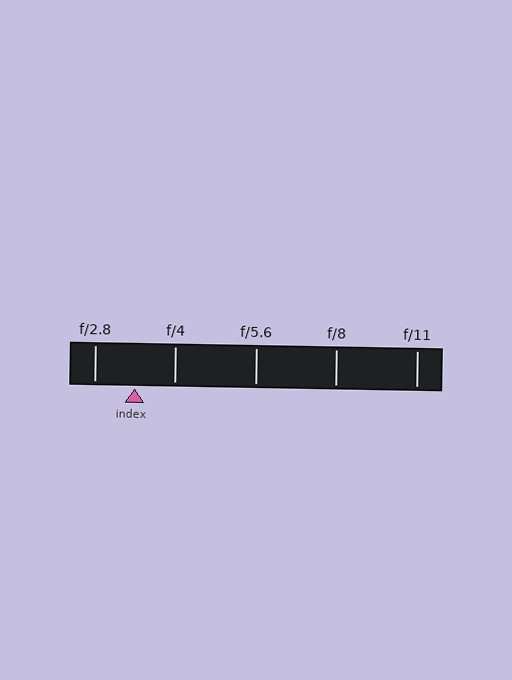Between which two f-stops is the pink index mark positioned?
The index mark is between f/2.8 and f/4.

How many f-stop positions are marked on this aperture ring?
There are 5 f-stop positions marked.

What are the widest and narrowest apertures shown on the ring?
The widest aperture shown is f/2.8 and the narrowest is f/11.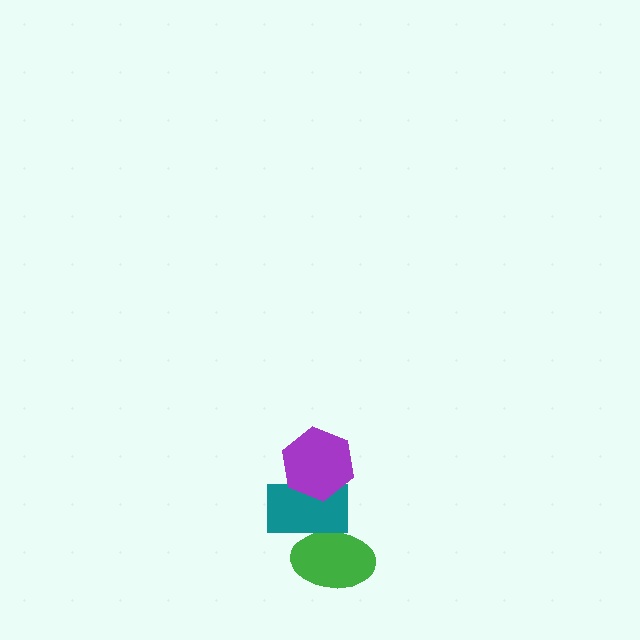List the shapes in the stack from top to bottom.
From top to bottom: the purple hexagon, the teal rectangle, the green ellipse.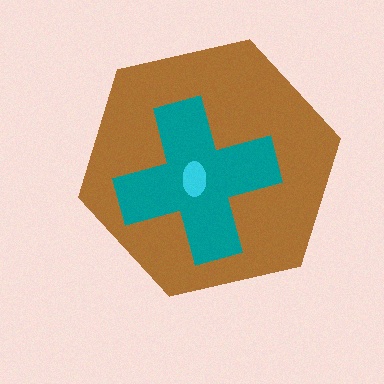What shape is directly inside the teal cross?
The cyan ellipse.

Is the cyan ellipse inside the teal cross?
Yes.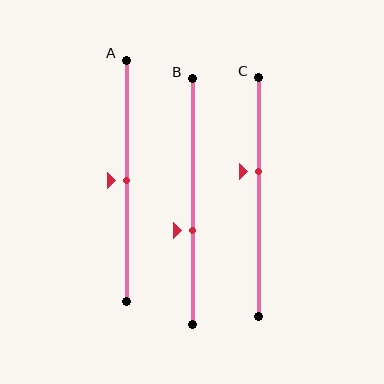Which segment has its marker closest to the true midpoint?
Segment A has its marker closest to the true midpoint.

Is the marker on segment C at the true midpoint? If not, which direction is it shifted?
No, the marker on segment C is shifted upward by about 11% of the segment length.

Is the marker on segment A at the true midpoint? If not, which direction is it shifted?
Yes, the marker on segment A is at the true midpoint.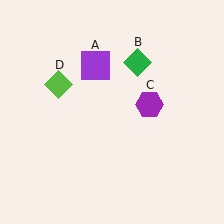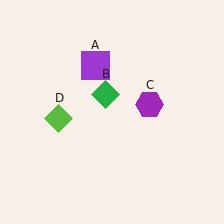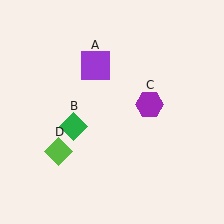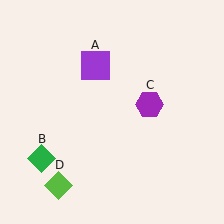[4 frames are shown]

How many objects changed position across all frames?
2 objects changed position: green diamond (object B), lime diamond (object D).